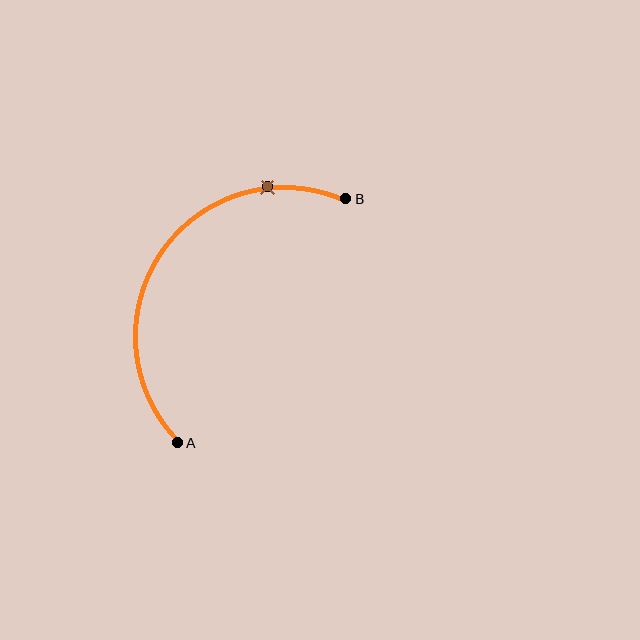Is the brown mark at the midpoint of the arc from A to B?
No. The brown mark lies on the arc but is closer to endpoint B. The arc midpoint would be at the point on the curve equidistant along the arc from both A and B.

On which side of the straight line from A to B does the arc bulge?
The arc bulges above and to the left of the straight line connecting A and B.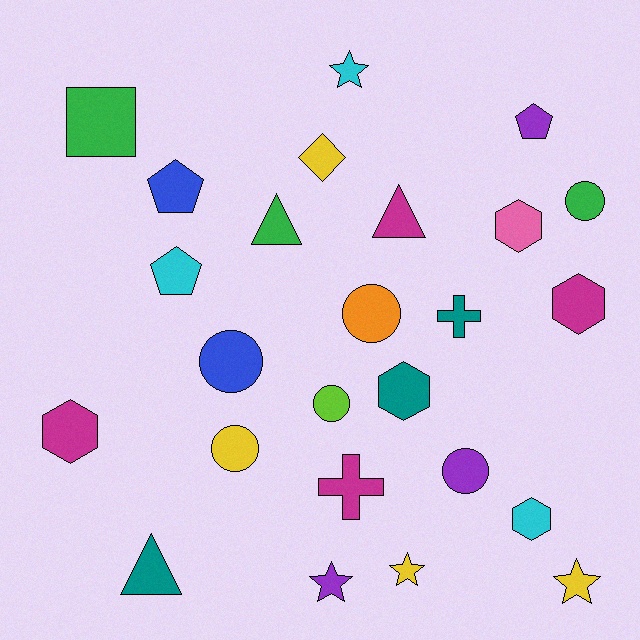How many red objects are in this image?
There are no red objects.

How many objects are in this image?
There are 25 objects.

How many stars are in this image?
There are 4 stars.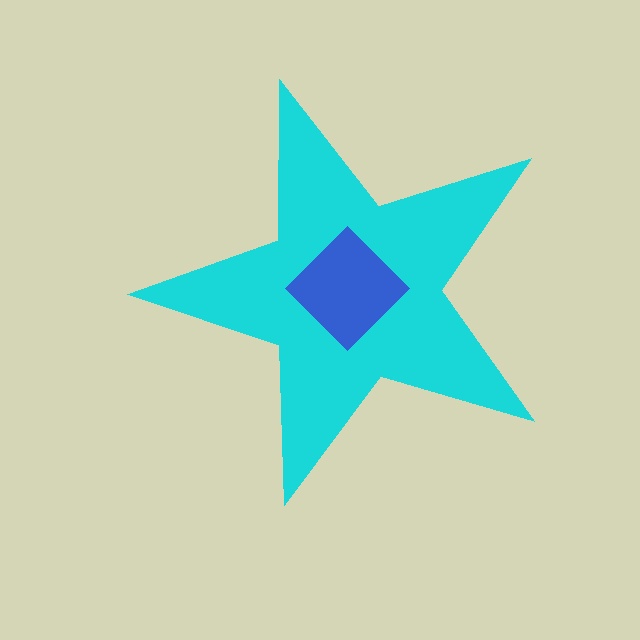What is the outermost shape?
The cyan star.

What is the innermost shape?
The blue diamond.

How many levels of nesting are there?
2.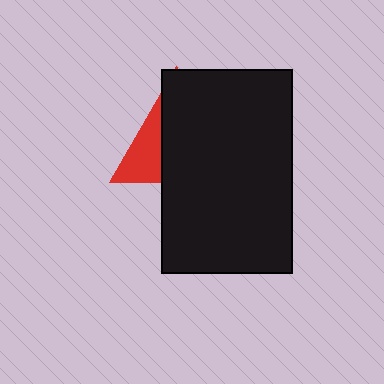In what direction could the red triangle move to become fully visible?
The red triangle could move left. That would shift it out from behind the black rectangle entirely.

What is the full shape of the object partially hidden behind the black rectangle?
The partially hidden object is a red triangle.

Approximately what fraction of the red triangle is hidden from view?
Roughly 70% of the red triangle is hidden behind the black rectangle.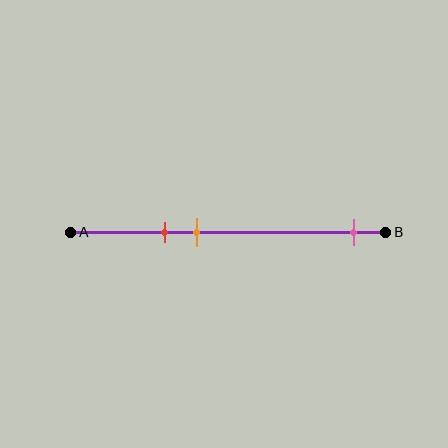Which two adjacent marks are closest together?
The red and orange marks are the closest adjacent pair.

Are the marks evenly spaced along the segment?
No, the marks are not evenly spaced.